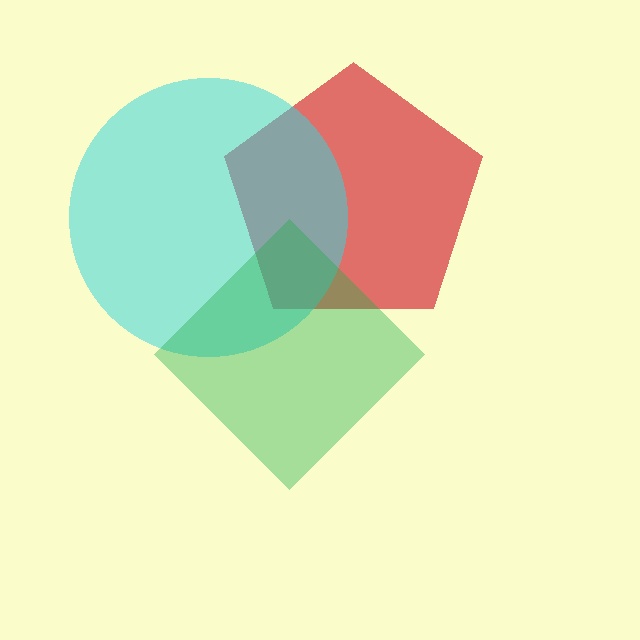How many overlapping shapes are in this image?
There are 3 overlapping shapes in the image.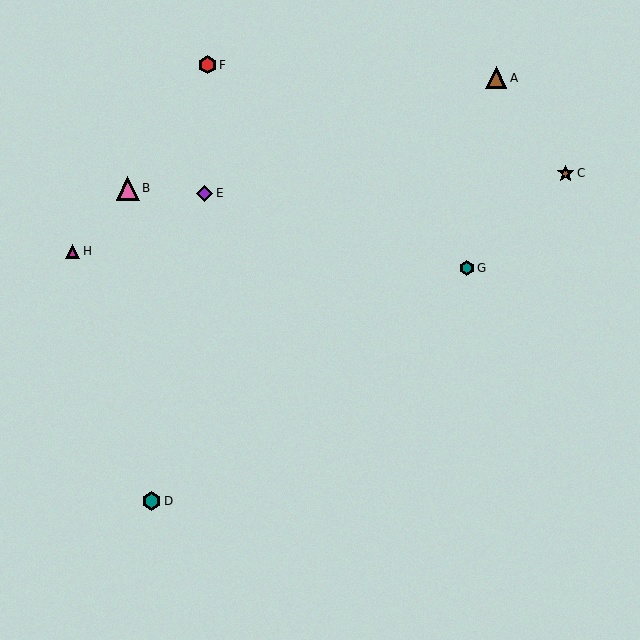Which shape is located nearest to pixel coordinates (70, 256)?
The magenta triangle (labeled H) at (73, 251) is nearest to that location.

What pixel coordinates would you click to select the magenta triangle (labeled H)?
Click at (73, 251) to select the magenta triangle H.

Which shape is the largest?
The pink triangle (labeled B) is the largest.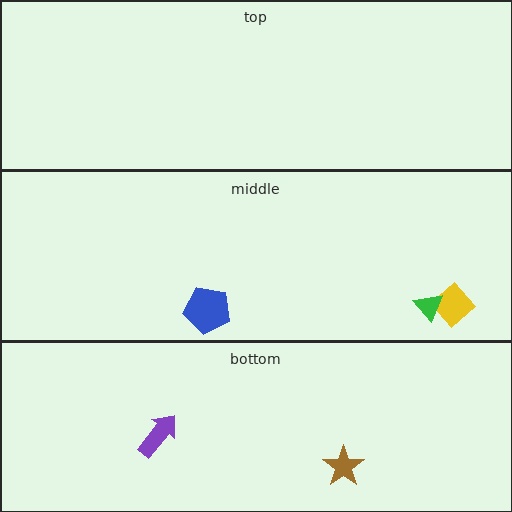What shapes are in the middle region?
The blue pentagon, the yellow diamond, the green triangle.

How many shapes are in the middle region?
3.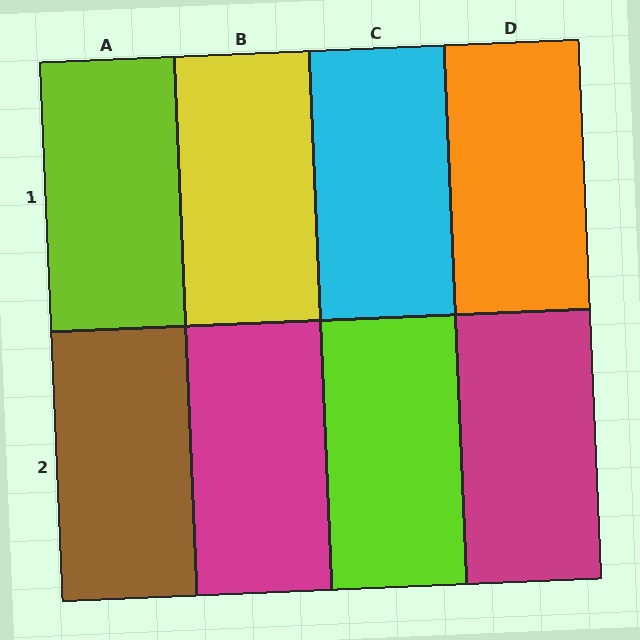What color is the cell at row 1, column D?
Orange.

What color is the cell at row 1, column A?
Lime.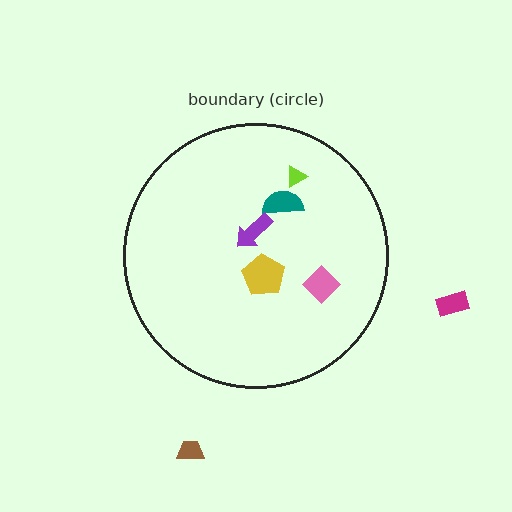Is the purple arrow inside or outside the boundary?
Inside.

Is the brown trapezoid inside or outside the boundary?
Outside.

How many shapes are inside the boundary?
5 inside, 2 outside.